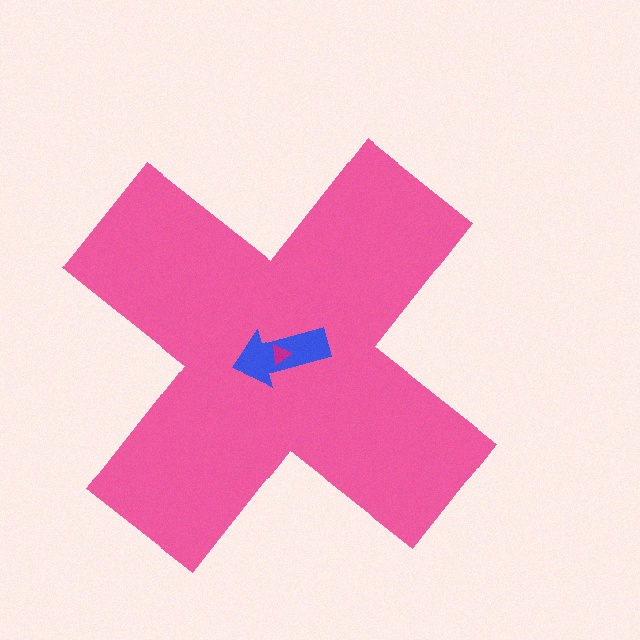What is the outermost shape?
The pink cross.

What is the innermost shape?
The magenta triangle.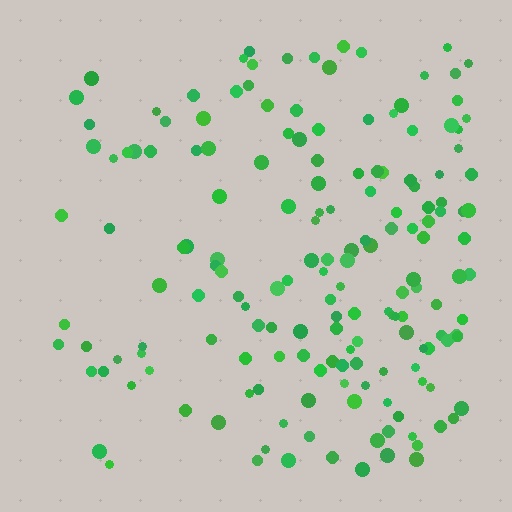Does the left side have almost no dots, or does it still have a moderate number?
Still a moderate number, just noticeably fewer than the right.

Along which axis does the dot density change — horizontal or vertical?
Horizontal.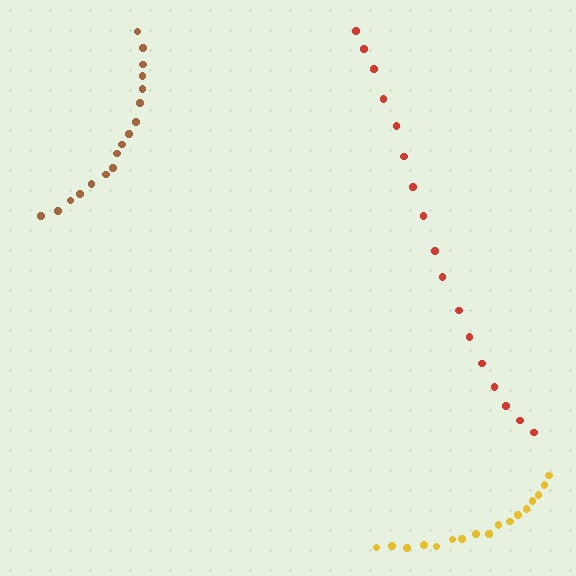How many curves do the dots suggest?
There are 3 distinct paths.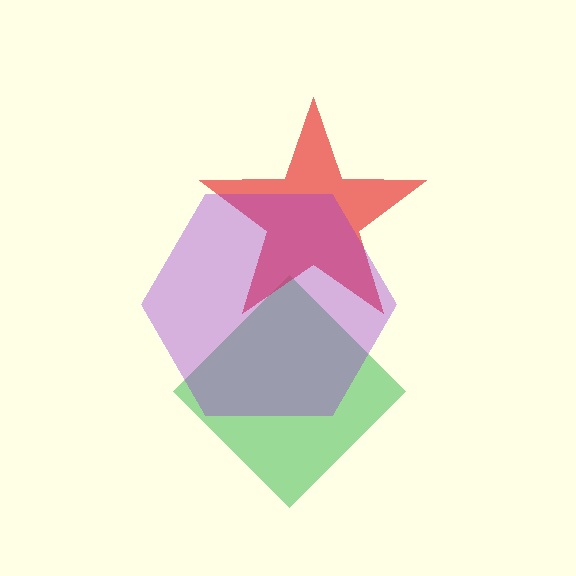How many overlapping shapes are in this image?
There are 3 overlapping shapes in the image.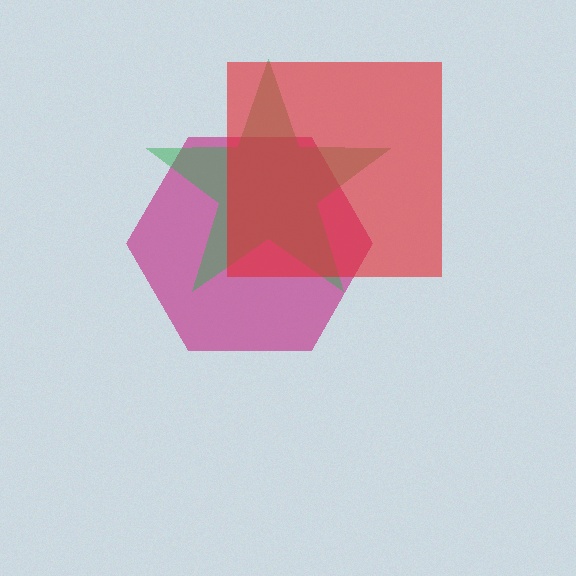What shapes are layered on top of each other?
The layered shapes are: a magenta hexagon, a green star, a red square.